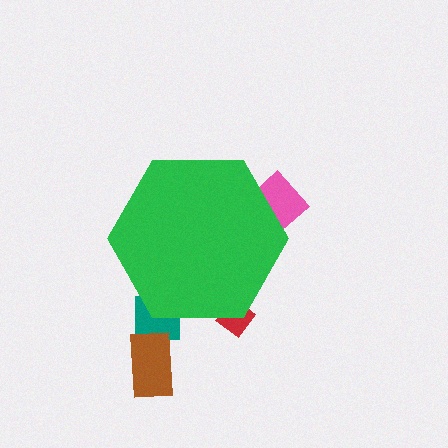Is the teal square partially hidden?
Yes, the teal square is partially hidden behind the green hexagon.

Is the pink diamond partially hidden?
Yes, the pink diamond is partially hidden behind the green hexagon.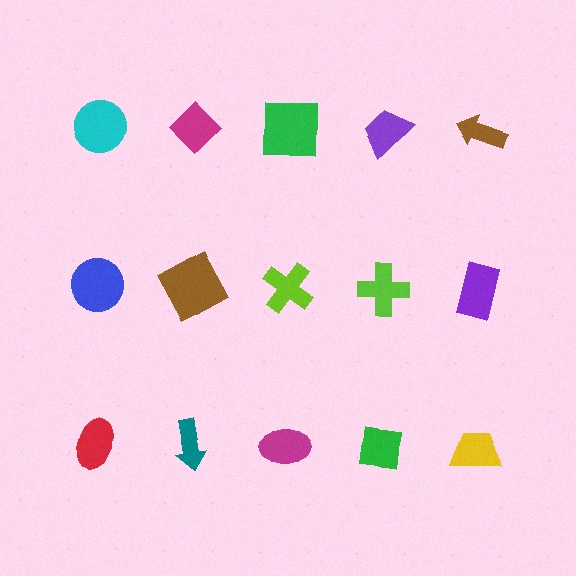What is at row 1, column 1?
A cyan circle.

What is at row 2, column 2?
A brown square.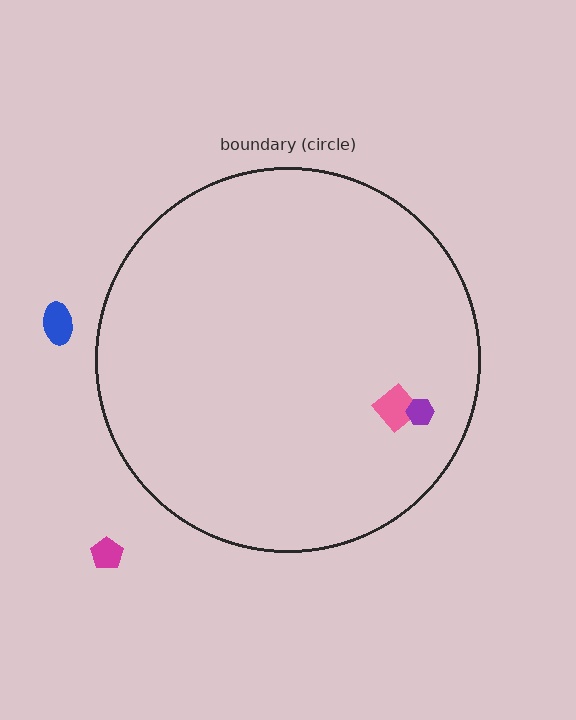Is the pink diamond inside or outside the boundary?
Inside.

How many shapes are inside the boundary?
2 inside, 2 outside.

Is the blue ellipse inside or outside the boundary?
Outside.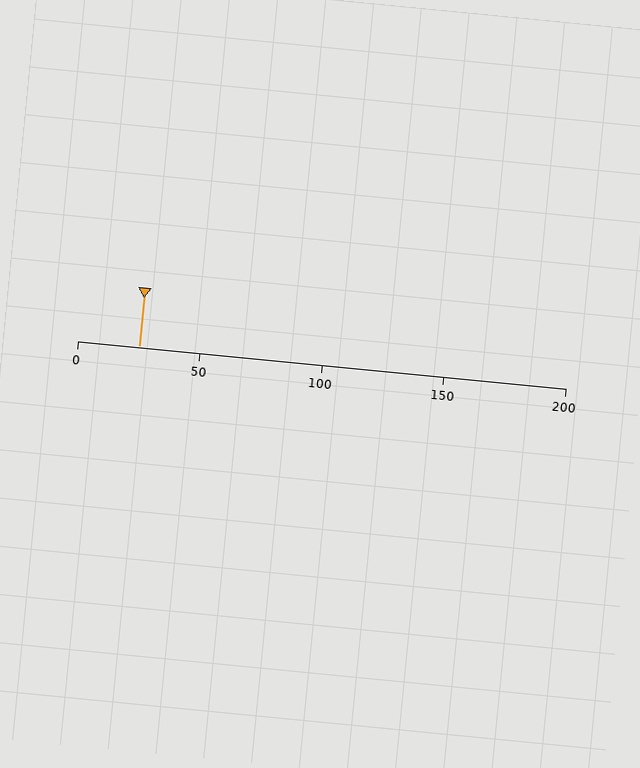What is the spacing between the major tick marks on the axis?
The major ticks are spaced 50 apart.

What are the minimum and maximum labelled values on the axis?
The axis runs from 0 to 200.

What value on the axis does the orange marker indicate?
The marker indicates approximately 25.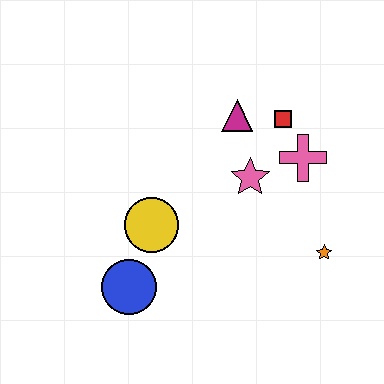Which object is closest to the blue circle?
The yellow circle is closest to the blue circle.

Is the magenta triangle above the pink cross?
Yes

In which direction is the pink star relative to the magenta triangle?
The pink star is below the magenta triangle.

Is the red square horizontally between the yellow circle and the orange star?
Yes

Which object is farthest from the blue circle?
The red square is farthest from the blue circle.